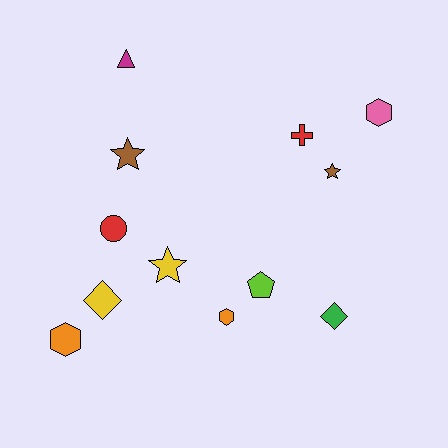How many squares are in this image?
There are no squares.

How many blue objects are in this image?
There are no blue objects.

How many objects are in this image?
There are 12 objects.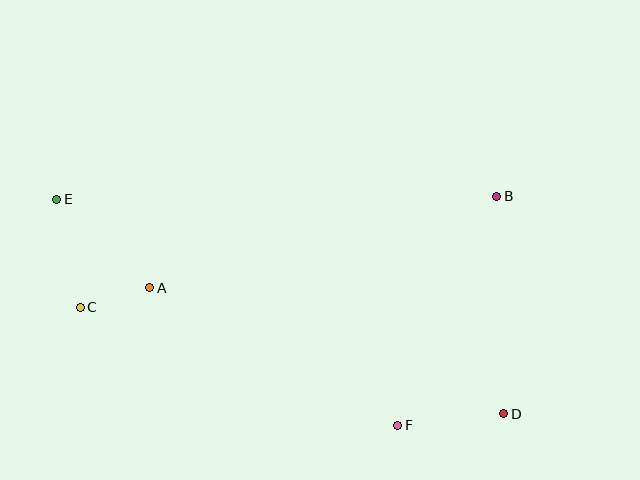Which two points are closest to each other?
Points A and C are closest to each other.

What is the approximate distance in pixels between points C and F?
The distance between C and F is approximately 339 pixels.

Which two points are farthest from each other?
Points D and E are farthest from each other.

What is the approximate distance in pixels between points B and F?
The distance between B and F is approximately 249 pixels.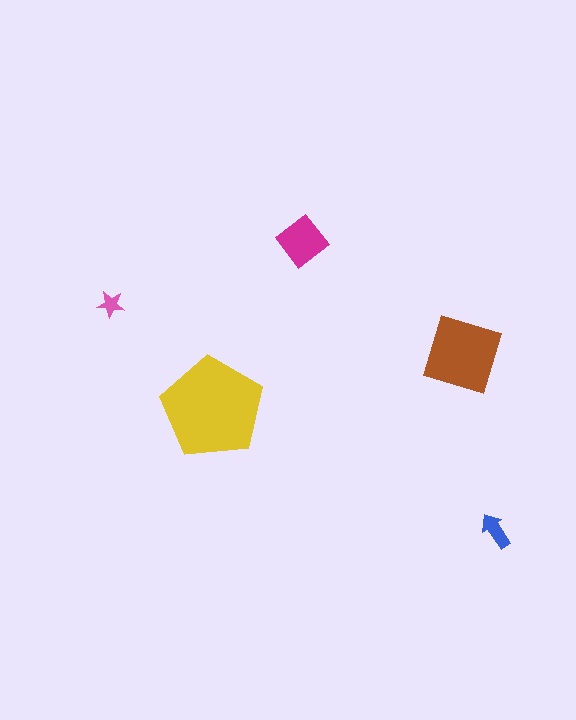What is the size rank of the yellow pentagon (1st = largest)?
1st.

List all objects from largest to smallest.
The yellow pentagon, the brown square, the magenta diamond, the blue arrow, the pink star.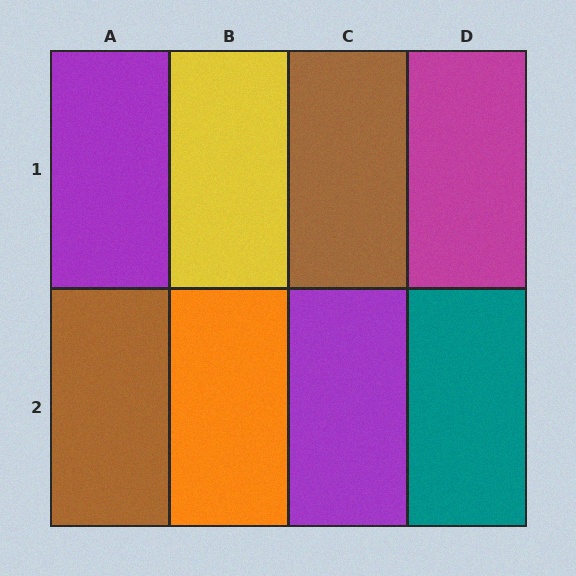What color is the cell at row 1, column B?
Yellow.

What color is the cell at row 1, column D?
Magenta.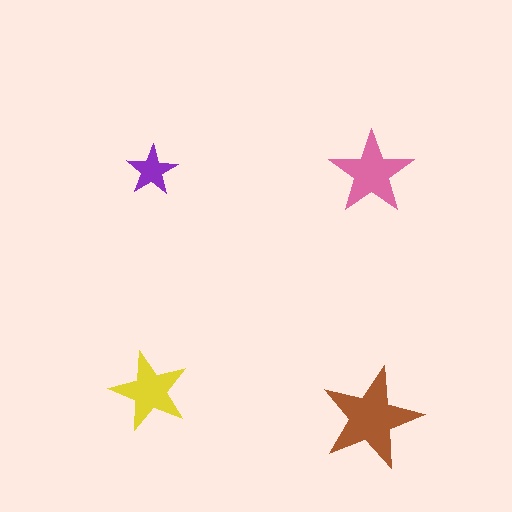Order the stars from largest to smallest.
the brown one, the pink one, the yellow one, the purple one.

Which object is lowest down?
The brown star is bottommost.